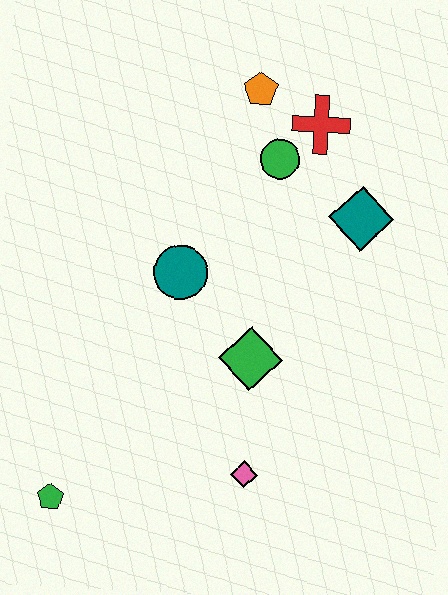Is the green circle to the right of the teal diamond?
No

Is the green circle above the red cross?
No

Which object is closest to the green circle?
The red cross is closest to the green circle.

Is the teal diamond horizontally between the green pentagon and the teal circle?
No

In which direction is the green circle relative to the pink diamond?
The green circle is above the pink diamond.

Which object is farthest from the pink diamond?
The orange pentagon is farthest from the pink diamond.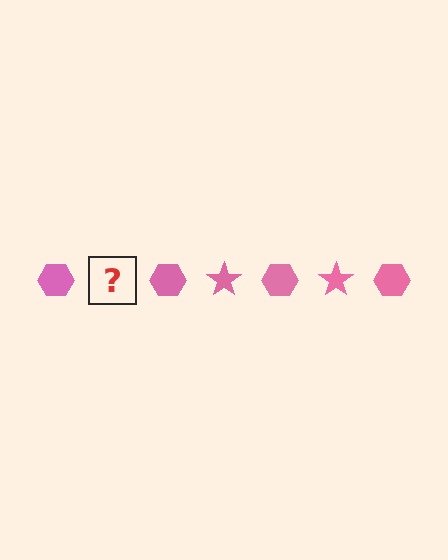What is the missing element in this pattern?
The missing element is a pink star.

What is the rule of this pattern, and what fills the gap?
The rule is that the pattern cycles through hexagon, star shapes in pink. The gap should be filled with a pink star.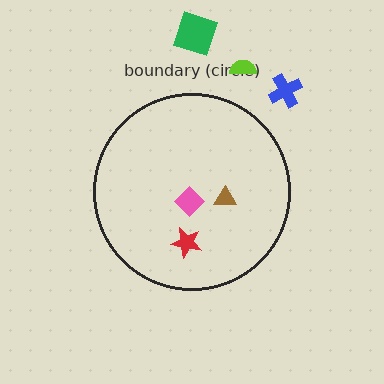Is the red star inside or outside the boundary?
Inside.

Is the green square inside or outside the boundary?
Outside.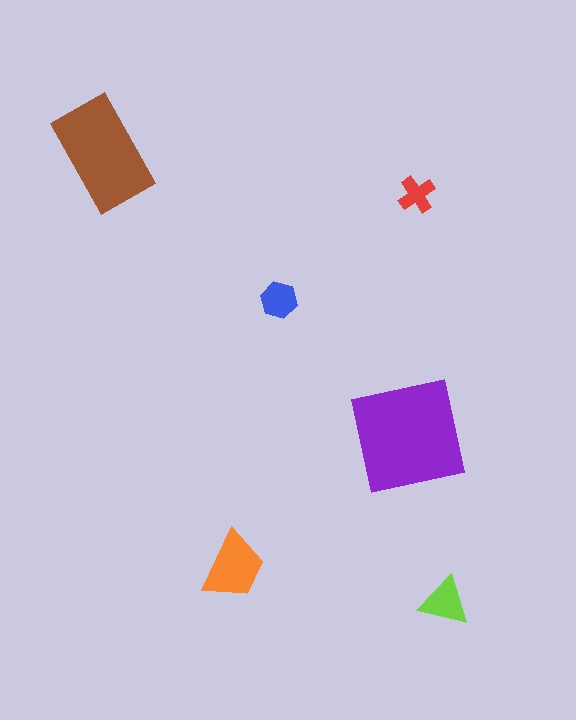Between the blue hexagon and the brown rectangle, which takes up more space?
The brown rectangle.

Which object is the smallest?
The red cross.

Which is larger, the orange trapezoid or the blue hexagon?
The orange trapezoid.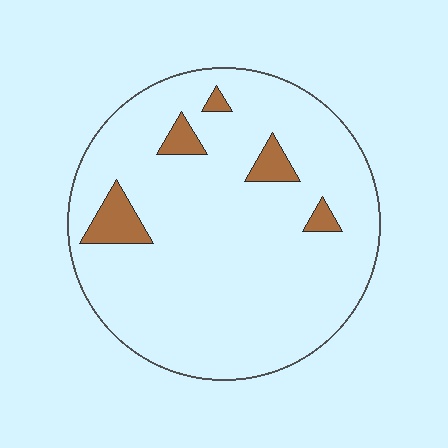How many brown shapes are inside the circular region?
5.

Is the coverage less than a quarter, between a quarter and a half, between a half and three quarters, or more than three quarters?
Less than a quarter.